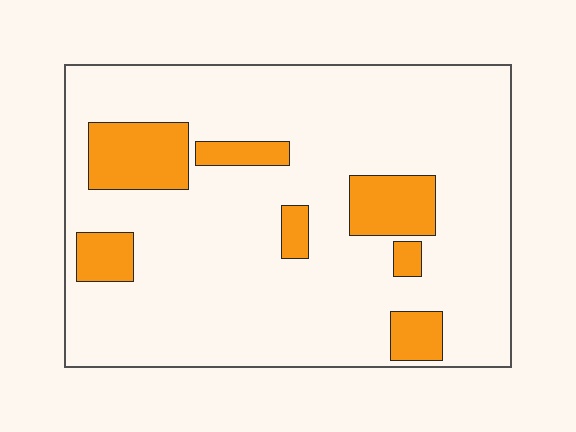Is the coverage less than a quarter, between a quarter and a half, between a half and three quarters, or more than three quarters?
Less than a quarter.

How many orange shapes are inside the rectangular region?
7.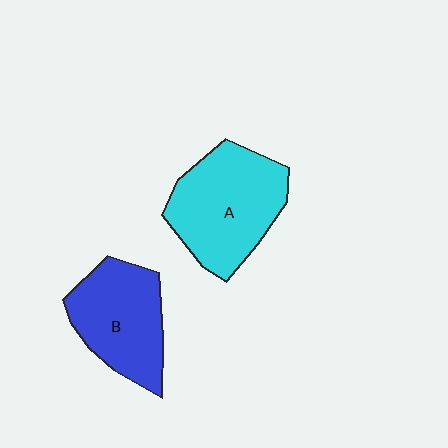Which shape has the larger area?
Shape A (cyan).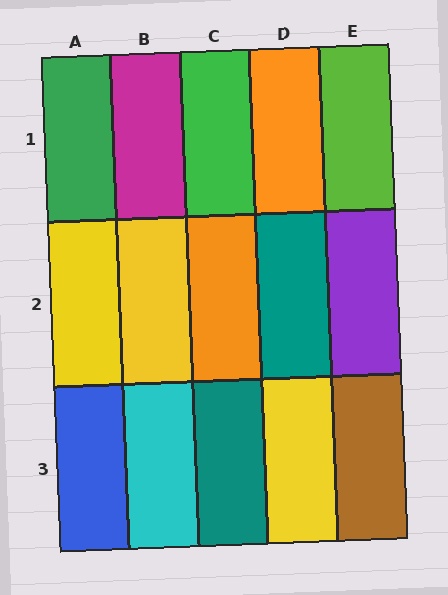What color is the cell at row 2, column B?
Yellow.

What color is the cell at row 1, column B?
Magenta.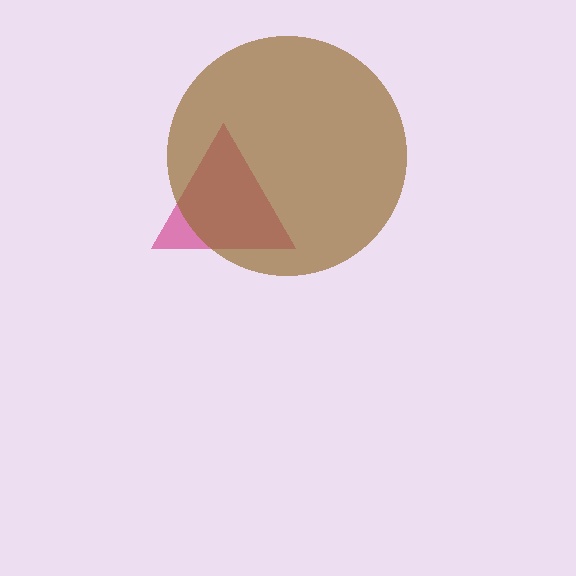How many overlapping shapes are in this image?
There are 2 overlapping shapes in the image.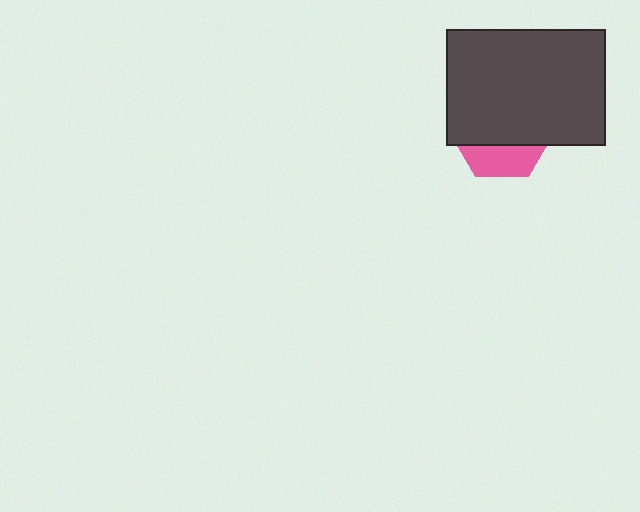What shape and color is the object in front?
The object in front is a dark gray rectangle.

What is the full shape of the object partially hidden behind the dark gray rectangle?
The partially hidden object is a pink hexagon.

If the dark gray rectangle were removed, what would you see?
You would see the complete pink hexagon.